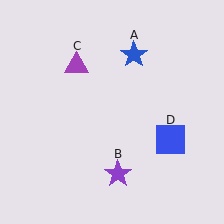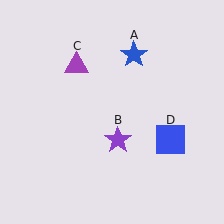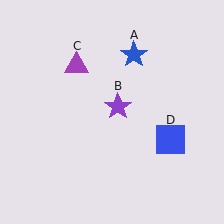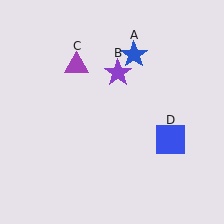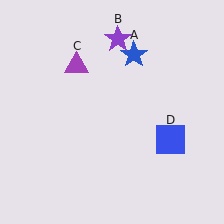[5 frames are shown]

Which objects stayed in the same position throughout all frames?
Blue star (object A) and purple triangle (object C) and blue square (object D) remained stationary.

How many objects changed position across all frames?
1 object changed position: purple star (object B).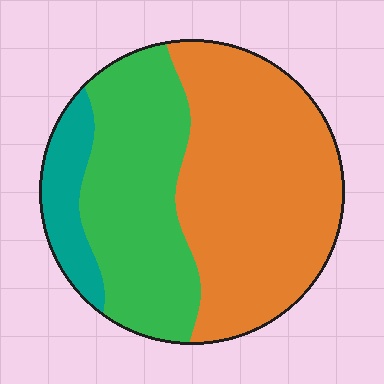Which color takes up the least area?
Teal, at roughly 10%.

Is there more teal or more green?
Green.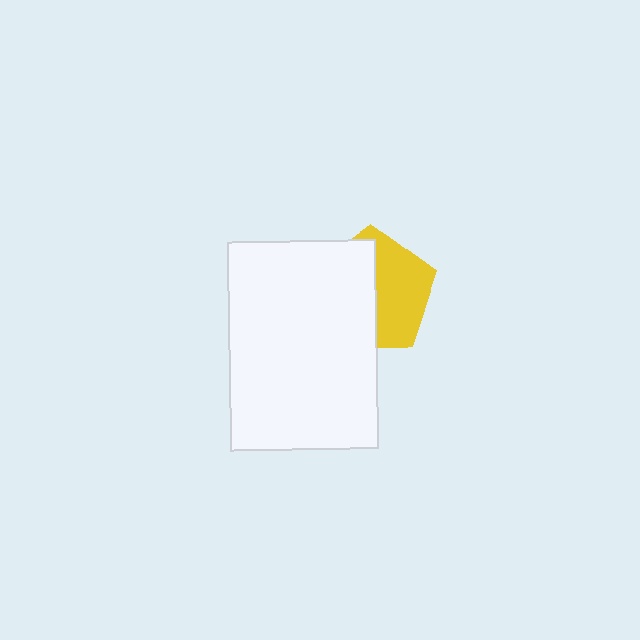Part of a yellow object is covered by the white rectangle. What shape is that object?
It is a pentagon.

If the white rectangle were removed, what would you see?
You would see the complete yellow pentagon.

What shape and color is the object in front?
The object in front is a white rectangle.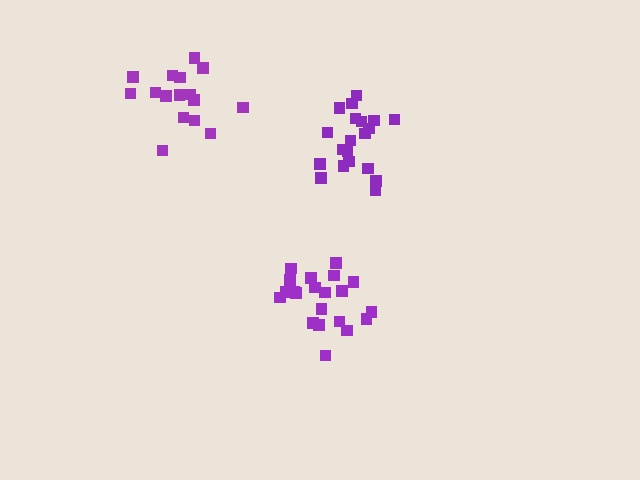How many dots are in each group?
Group 1: 20 dots, Group 2: 16 dots, Group 3: 21 dots (57 total).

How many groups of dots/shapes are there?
There are 3 groups.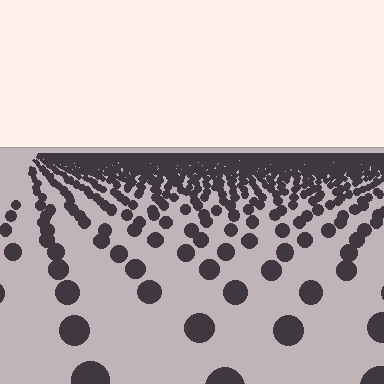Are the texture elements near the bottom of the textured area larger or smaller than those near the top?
Larger. Near the bottom, elements are closer to the viewer and appear at a bigger on-screen size.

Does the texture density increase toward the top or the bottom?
Density increases toward the top.